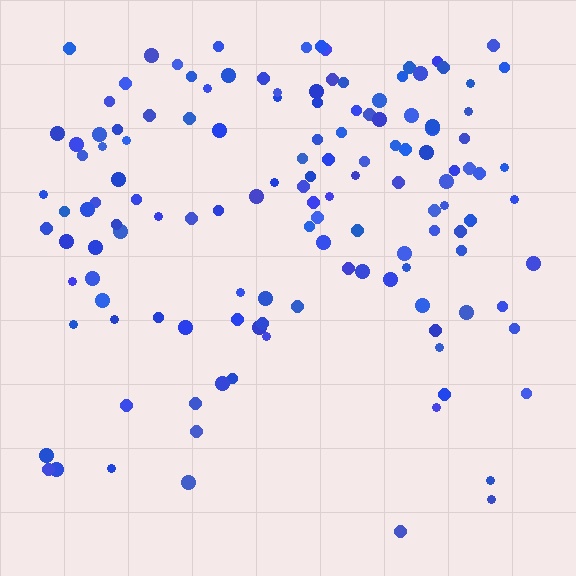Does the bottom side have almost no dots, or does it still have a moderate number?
Still a moderate number, just noticeably fewer than the top.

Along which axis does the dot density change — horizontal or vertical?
Vertical.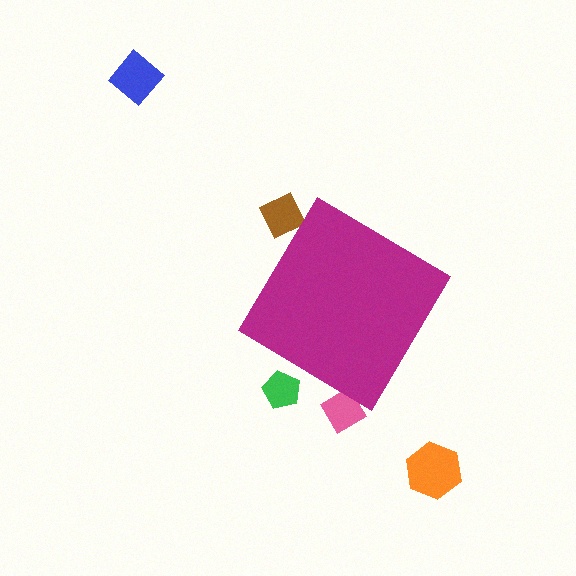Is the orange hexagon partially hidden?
No, the orange hexagon is fully visible.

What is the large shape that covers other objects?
A magenta diamond.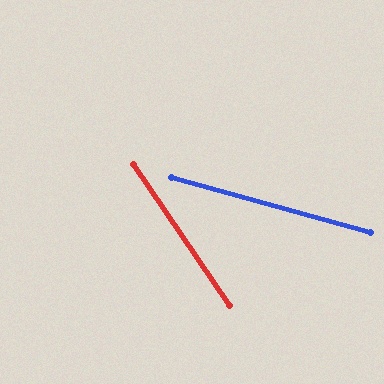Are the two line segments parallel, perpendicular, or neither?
Neither parallel nor perpendicular — they differ by about 40°.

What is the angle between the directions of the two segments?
Approximately 40 degrees.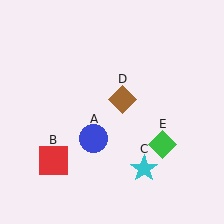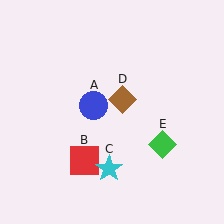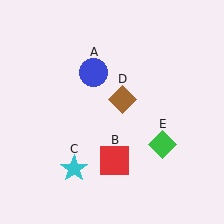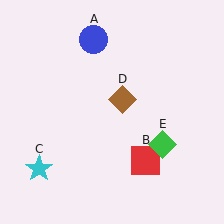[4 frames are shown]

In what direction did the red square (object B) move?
The red square (object B) moved right.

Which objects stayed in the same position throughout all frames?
Brown diamond (object D) and green diamond (object E) remained stationary.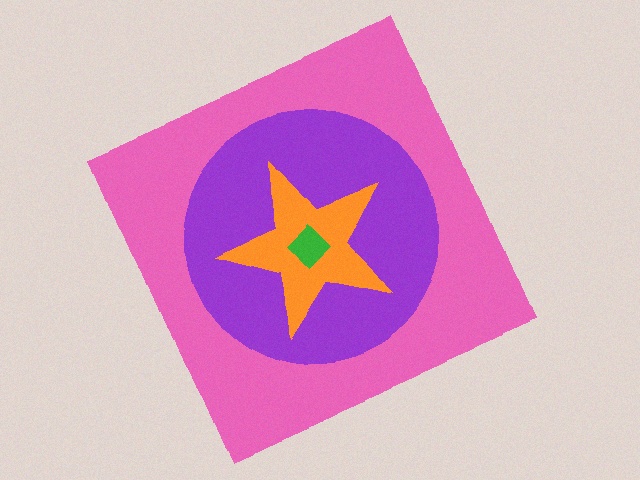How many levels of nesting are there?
4.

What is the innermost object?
The green diamond.